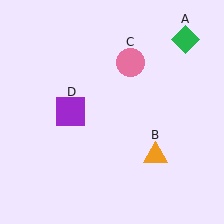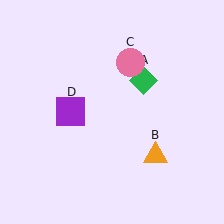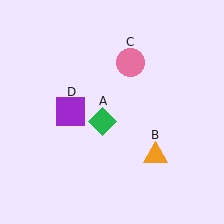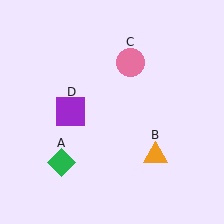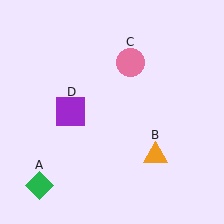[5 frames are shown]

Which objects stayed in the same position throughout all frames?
Orange triangle (object B) and pink circle (object C) and purple square (object D) remained stationary.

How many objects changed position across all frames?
1 object changed position: green diamond (object A).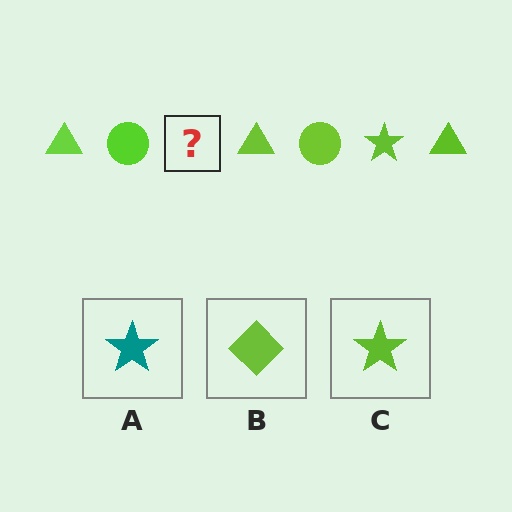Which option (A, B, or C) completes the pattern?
C.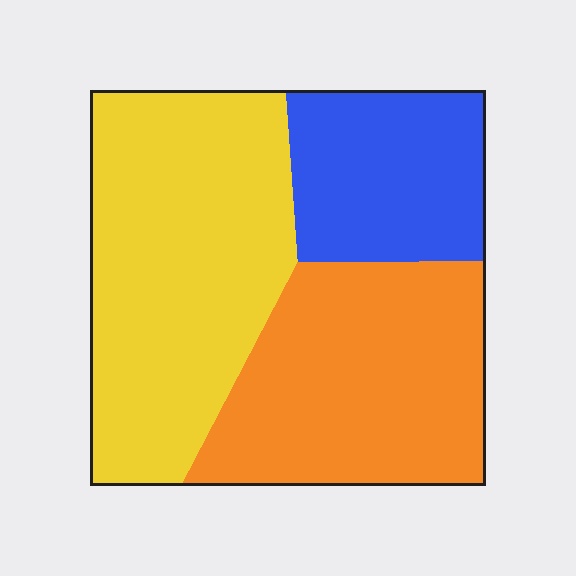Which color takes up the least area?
Blue, at roughly 20%.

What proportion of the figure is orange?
Orange takes up about one third (1/3) of the figure.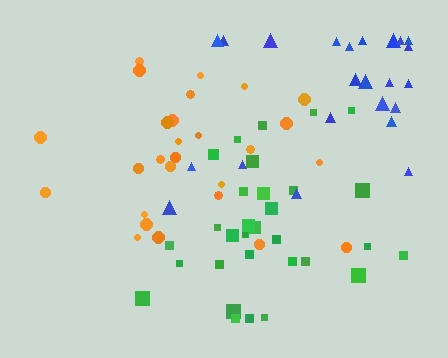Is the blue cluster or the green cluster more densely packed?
Green.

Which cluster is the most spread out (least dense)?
Blue.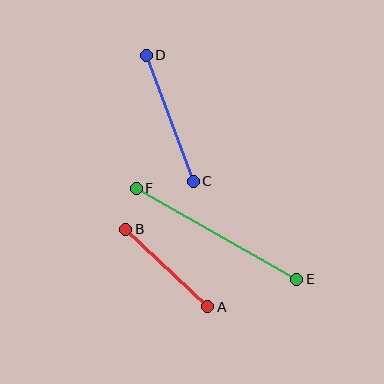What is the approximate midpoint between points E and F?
The midpoint is at approximately (217, 234) pixels.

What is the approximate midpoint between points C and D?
The midpoint is at approximately (170, 118) pixels.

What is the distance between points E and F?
The distance is approximately 184 pixels.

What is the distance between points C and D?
The distance is approximately 135 pixels.